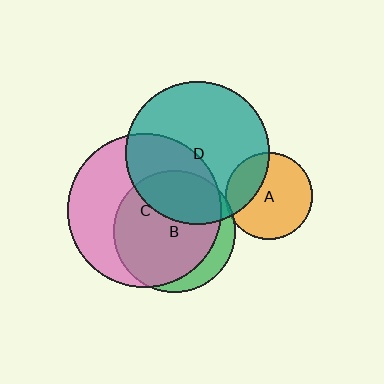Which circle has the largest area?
Circle C (pink).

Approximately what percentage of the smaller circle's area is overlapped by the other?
Approximately 5%.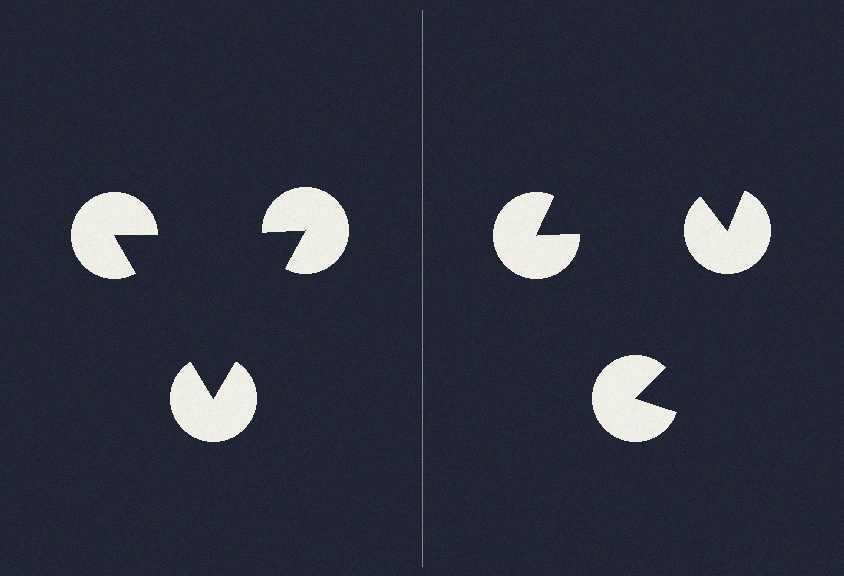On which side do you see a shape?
An illusory triangle appears on the left side. On the right side the wedge cuts are rotated, so no coherent shape forms.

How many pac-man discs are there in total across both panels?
6 — 3 on each side.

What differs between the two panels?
The pac-man discs are positioned identically on both sides; only the wedge orientations differ. On the left they align to a triangle; on the right they are misaligned.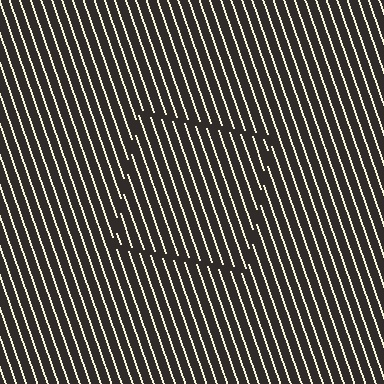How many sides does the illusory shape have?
4 sides — the line-ends trace a square.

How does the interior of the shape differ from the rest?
The interior of the shape contains the same grating, shifted by half a period — the contour is defined by the phase discontinuity where line-ends from the inner and outer gratings abut.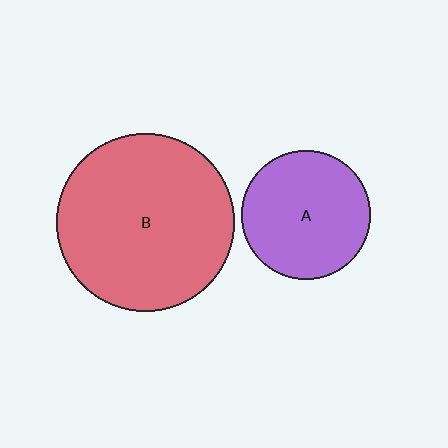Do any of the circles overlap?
No, none of the circles overlap.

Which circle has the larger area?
Circle B (red).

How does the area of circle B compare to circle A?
Approximately 1.9 times.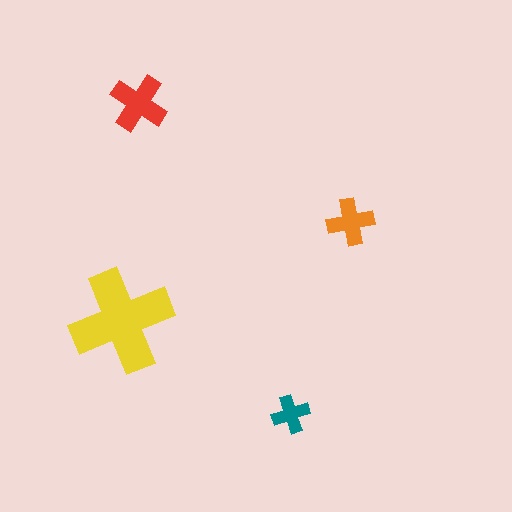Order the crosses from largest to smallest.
the yellow one, the red one, the orange one, the teal one.